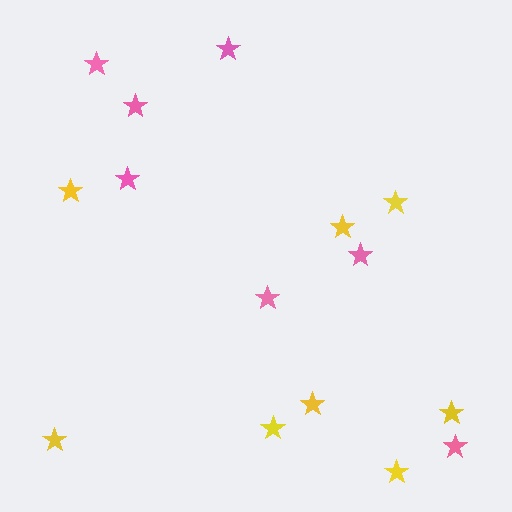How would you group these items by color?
There are 2 groups: one group of yellow stars (8) and one group of pink stars (7).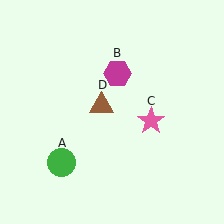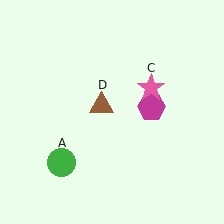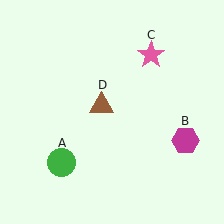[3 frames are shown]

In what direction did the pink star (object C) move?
The pink star (object C) moved up.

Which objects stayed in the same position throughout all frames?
Green circle (object A) and brown triangle (object D) remained stationary.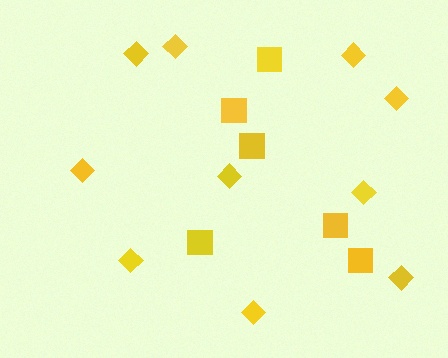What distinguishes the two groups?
There are 2 groups: one group of squares (6) and one group of diamonds (10).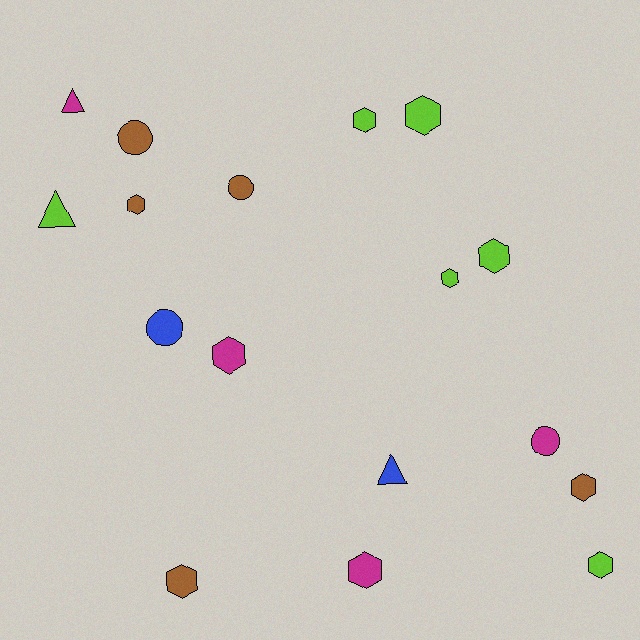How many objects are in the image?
There are 17 objects.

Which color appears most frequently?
Lime, with 6 objects.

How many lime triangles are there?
There is 1 lime triangle.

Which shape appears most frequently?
Hexagon, with 10 objects.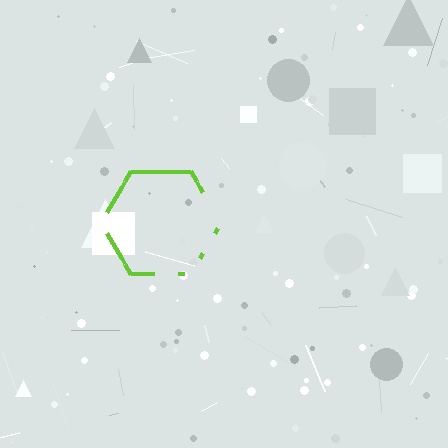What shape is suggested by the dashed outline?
The dashed outline suggests a hexagon.